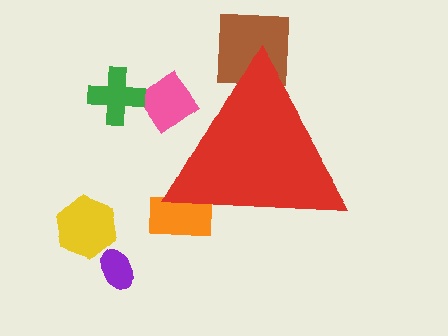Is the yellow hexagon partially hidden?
No, the yellow hexagon is fully visible.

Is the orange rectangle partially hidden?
Yes, the orange rectangle is partially hidden behind the red triangle.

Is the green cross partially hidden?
No, the green cross is fully visible.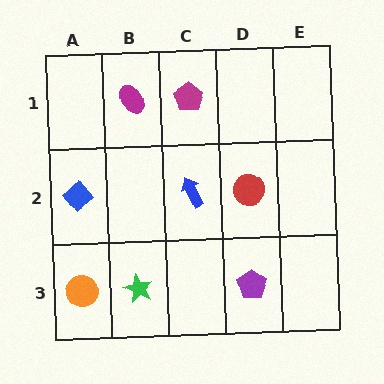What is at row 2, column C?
A blue arrow.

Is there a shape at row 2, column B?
No, that cell is empty.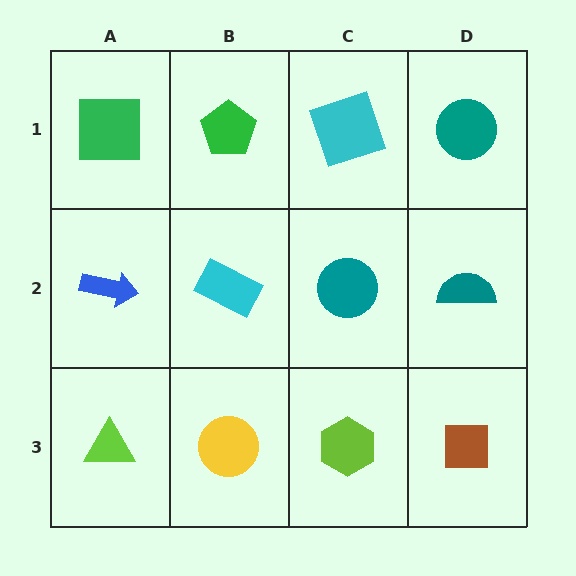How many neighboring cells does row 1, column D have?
2.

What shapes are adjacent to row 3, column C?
A teal circle (row 2, column C), a yellow circle (row 3, column B), a brown square (row 3, column D).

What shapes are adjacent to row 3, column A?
A blue arrow (row 2, column A), a yellow circle (row 3, column B).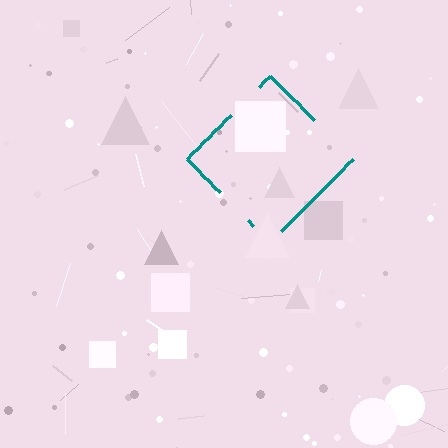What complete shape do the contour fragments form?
The contour fragments form a diamond.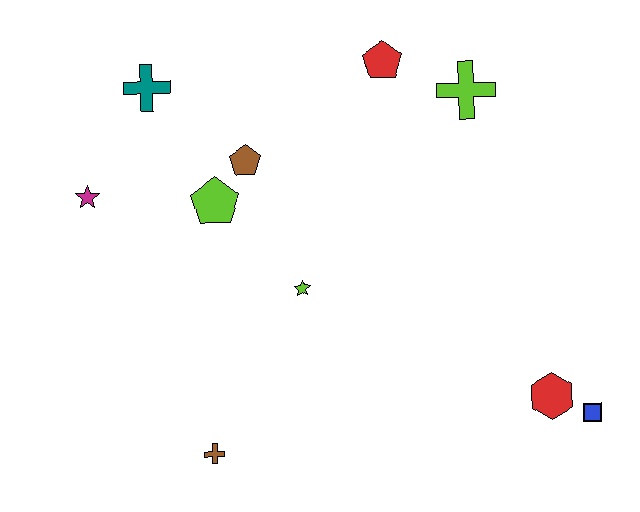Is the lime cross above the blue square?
Yes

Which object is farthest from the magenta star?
The blue square is farthest from the magenta star.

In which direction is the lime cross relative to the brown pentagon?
The lime cross is to the right of the brown pentagon.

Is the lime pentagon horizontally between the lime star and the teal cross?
Yes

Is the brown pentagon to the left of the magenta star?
No